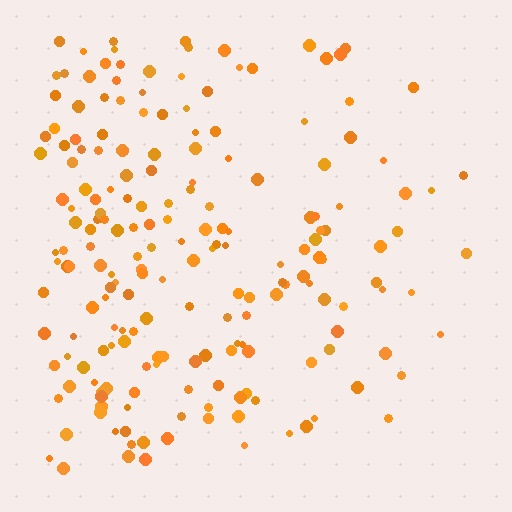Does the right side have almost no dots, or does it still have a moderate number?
Still a moderate number, just noticeably fewer than the left.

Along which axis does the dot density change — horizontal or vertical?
Horizontal.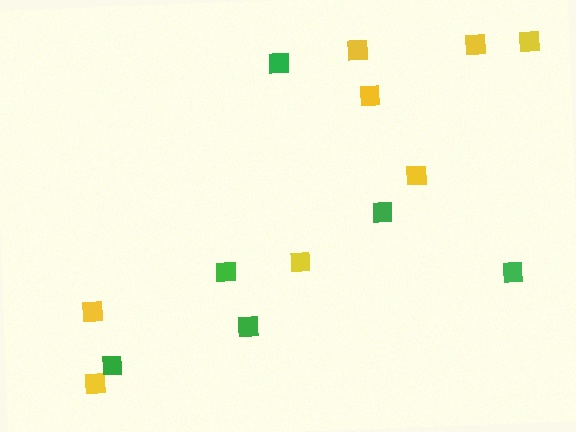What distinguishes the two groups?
There are 2 groups: one group of yellow squares (8) and one group of green squares (6).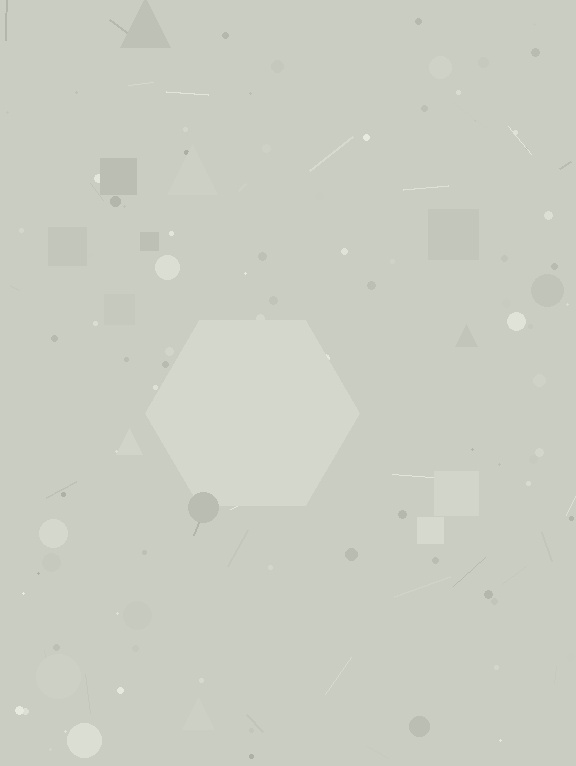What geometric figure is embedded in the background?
A hexagon is embedded in the background.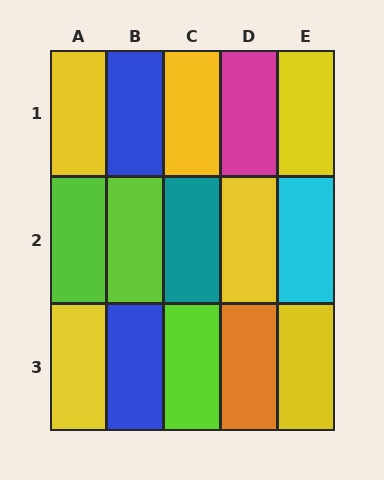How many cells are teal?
1 cell is teal.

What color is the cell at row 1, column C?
Yellow.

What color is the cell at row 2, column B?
Lime.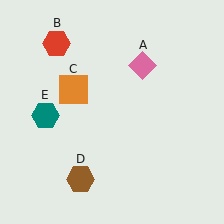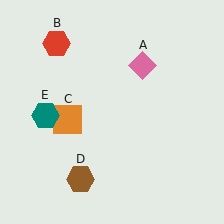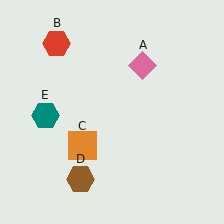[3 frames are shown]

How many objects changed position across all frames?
1 object changed position: orange square (object C).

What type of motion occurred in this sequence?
The orange square (object C) rotated counterclockwise around the center of the scene.